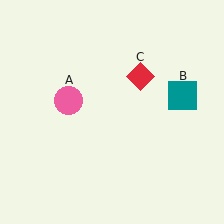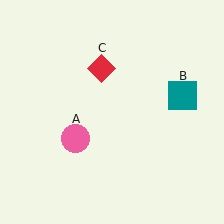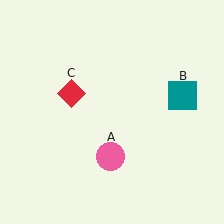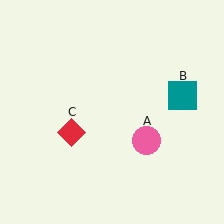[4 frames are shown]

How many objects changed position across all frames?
2 objects changed position: pink circle (object A), red diamond (object C).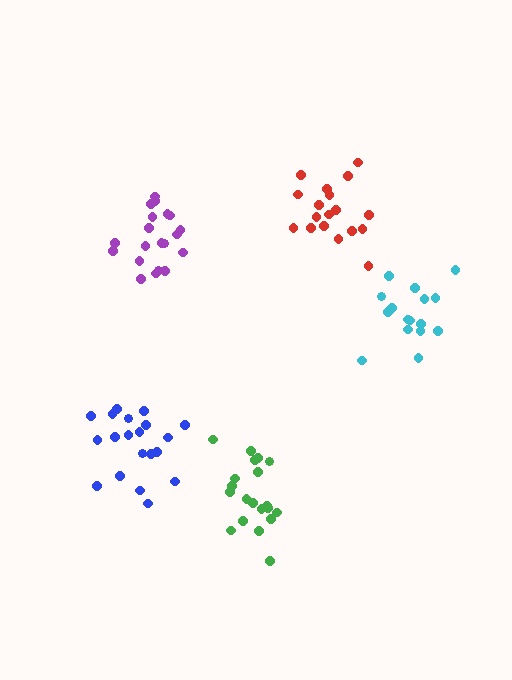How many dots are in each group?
Group 1: 20 dots, Group 2: 18 dots, Group 3: 20 dots, Group 4: 17 dots, Group 5: 20 dots (95 total).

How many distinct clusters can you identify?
There are 5 distinct clusters.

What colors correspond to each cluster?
The clusters are colored: blue, red, purple, cyan, green.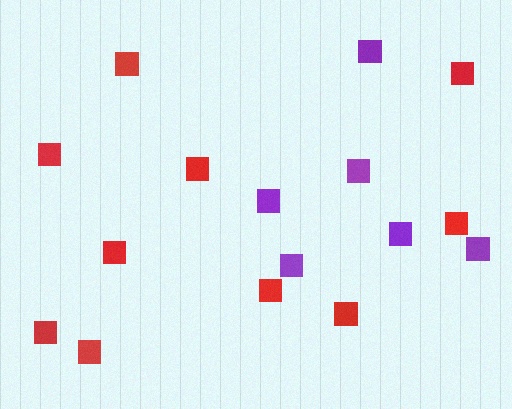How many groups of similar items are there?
There are 2 groups: one group of red squares (10) and one group of purple squares (6).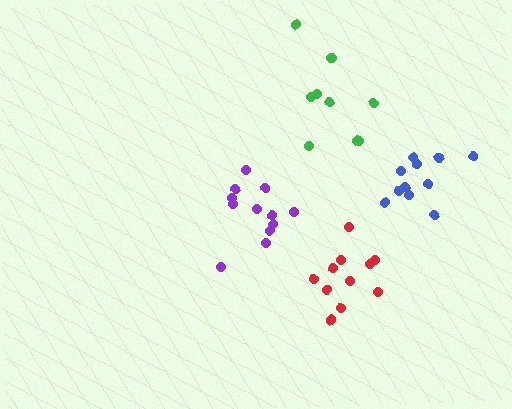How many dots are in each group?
Group 1: 11 dots, Group 2: 9 dots, Group 3: 12 dots, Group 4: 11 dots (43 total).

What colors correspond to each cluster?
The clusters are colored: red, green, purple, blue.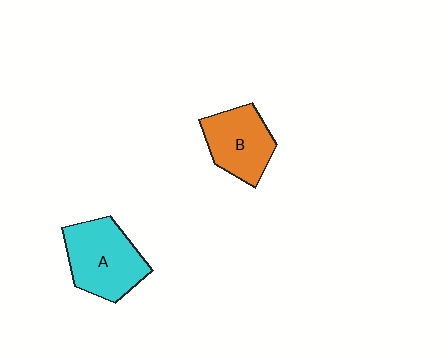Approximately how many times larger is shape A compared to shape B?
Approximately 1.2 times.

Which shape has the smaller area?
Shape B (orange).